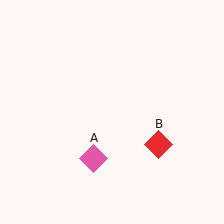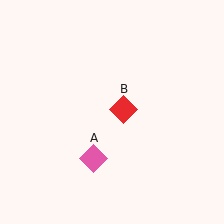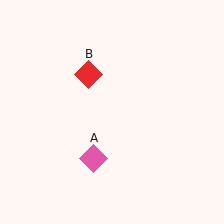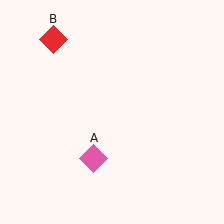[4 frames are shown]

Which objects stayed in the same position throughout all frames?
Pink diamond (object A) remained stationary.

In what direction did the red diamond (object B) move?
The red diamond (object B) moved up and to the left.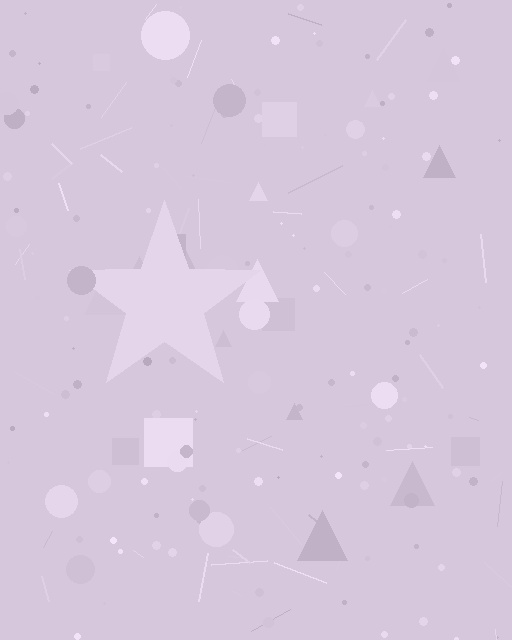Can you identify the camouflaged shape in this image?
The camouflaged shape is a star.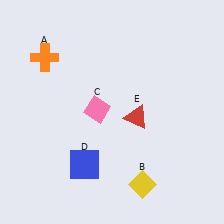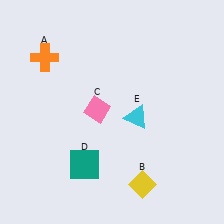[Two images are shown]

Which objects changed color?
D changed from blue to teal. E changed from red to cyan.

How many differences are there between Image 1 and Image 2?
There are 2 differences between the two images.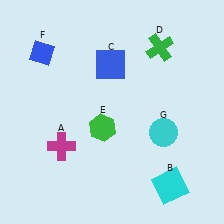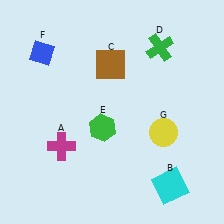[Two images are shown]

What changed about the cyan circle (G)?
In Image 1, G is cyan. In Image 2, it changed to yellow.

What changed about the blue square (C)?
In Image 1, C is blue. In Image 2, it changed to brown.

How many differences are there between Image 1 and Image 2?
There are 2 differences between the two images.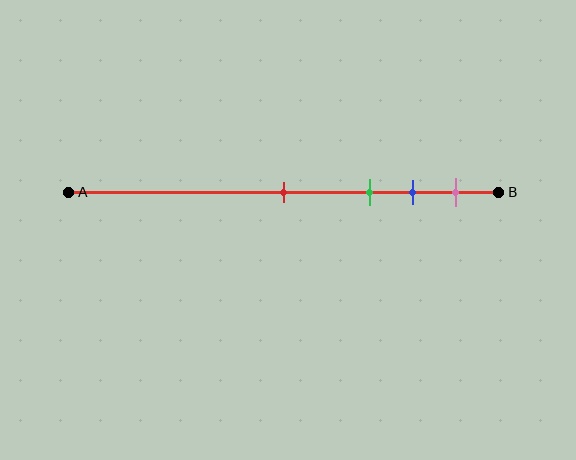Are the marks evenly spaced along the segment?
No, the marks are not evenly spaced.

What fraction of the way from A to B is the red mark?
The red mark is approximately 50% (0.5) of the way from A to B.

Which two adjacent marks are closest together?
The blue and pink marks are the closest adjacent pair.